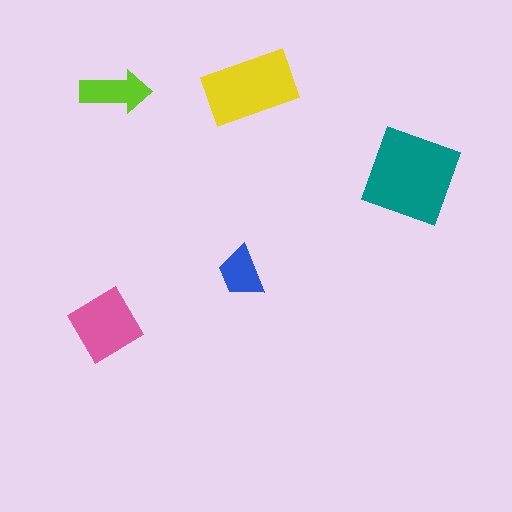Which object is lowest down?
The pink diamond is bottommost.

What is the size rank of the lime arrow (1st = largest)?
4th.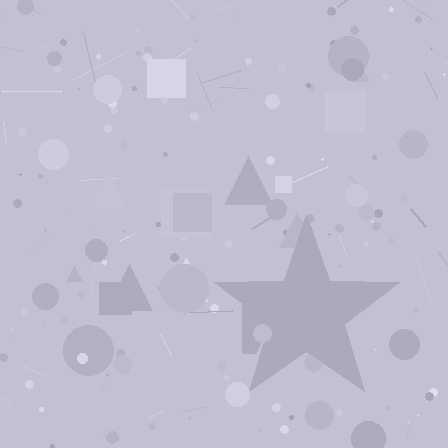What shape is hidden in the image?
A star is hidden in the image.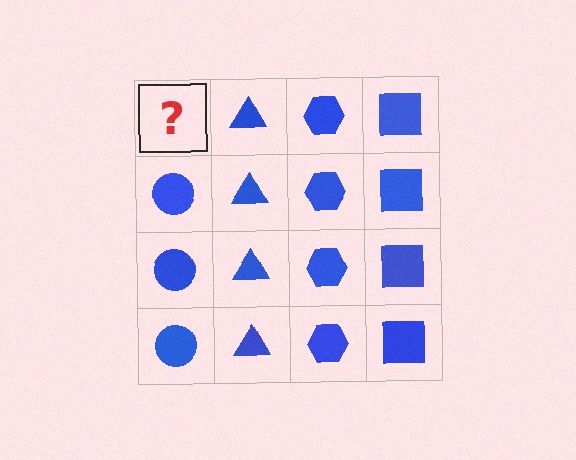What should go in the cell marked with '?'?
The missing cell should contain a blue circle.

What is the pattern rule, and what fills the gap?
The rule is that each column has a consistent shape. The gap should be filled with a blue circle.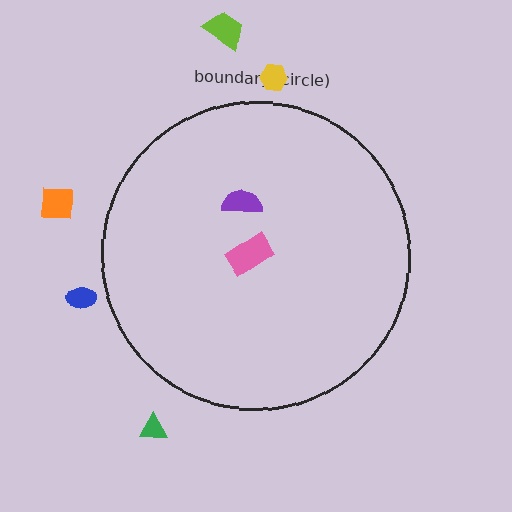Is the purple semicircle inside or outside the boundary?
Inside.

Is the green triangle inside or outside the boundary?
Outside.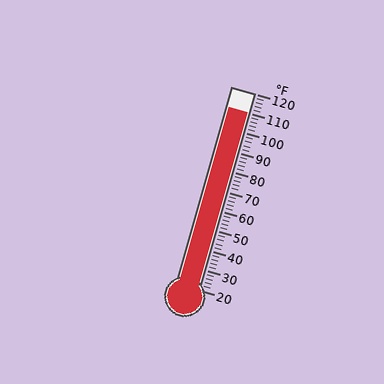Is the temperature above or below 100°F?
The temperature is above 100°F.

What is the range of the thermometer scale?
The thermometer scale ranges from 20°F to 120°F.